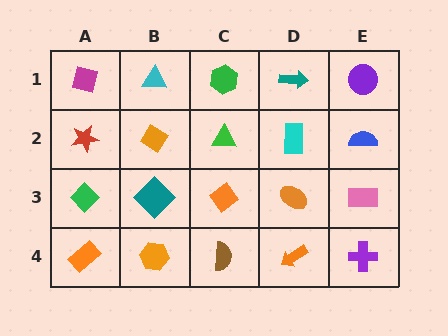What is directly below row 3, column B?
An orange hexagon.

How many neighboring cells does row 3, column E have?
3.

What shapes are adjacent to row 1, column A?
A red star (row 2, column A), a cyan triangle (row 1, column B).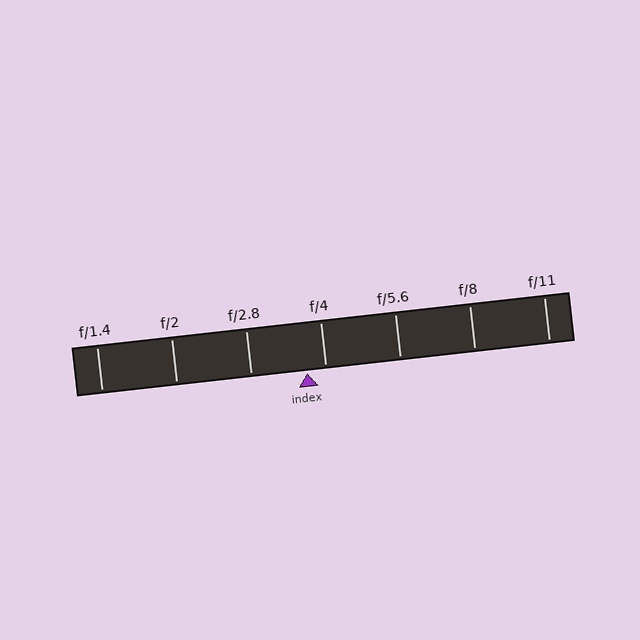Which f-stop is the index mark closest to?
The index mark is closest to f/4.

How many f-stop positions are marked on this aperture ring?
There are 7 f-stop positions marked.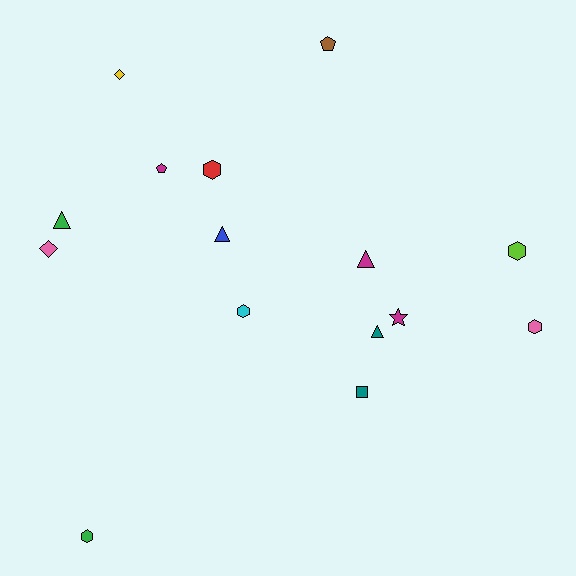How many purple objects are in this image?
There are no purple objects.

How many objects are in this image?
There are 15 objects.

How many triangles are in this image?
There are 4 triangles.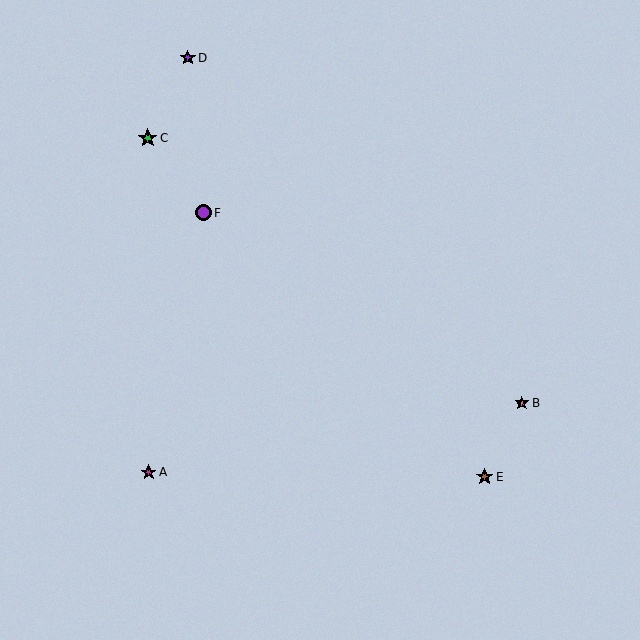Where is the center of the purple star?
The center of the purple star is at (188, 58).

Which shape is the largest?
The green star (labeled C) is the largest.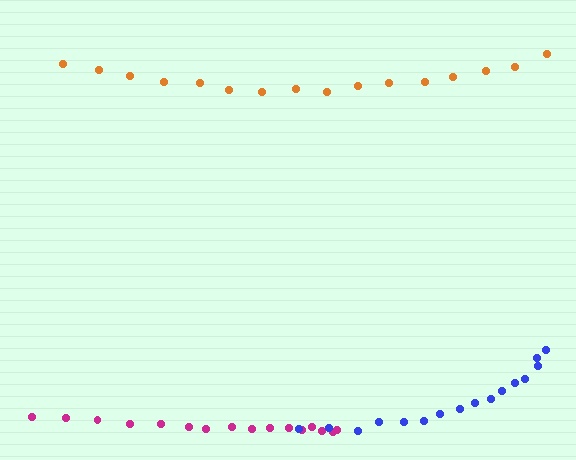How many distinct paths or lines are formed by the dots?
There are 3 distinct paths.